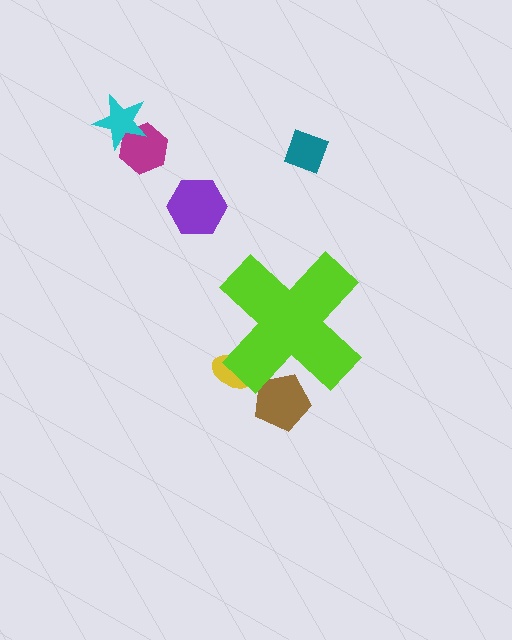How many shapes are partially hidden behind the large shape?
2 shapes are partially hidden.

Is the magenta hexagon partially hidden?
No, the magenta hexagon is fully visible.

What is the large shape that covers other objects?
A lime cross.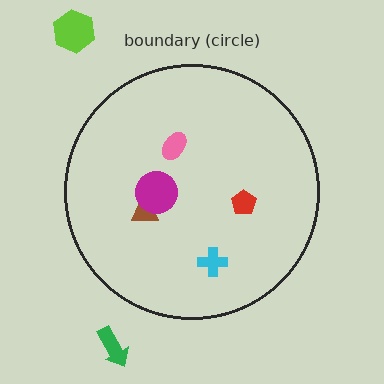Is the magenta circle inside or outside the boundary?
Inside.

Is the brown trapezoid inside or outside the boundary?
Inside.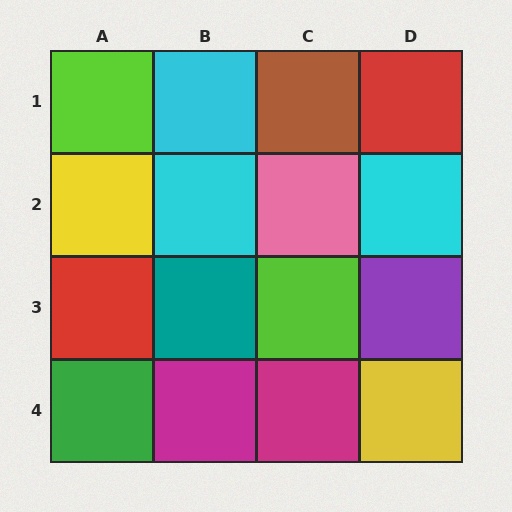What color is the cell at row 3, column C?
Lime.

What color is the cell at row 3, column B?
Teal.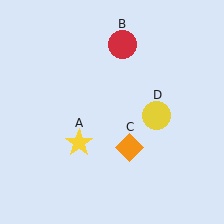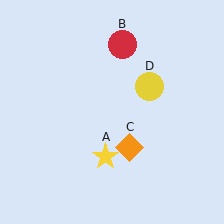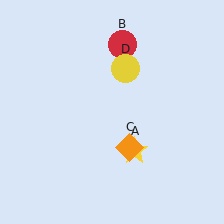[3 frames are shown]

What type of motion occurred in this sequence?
The yellow star (object A), yellow circle (object D) rotated counterclockwise around the center of the scene.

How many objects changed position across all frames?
2 objects changed position: yellow star (object A), yellow circle (object D).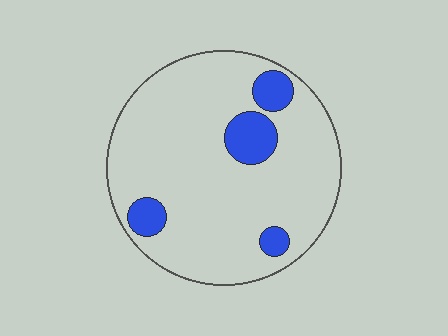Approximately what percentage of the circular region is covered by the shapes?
Approximately 15%.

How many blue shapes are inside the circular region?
4.